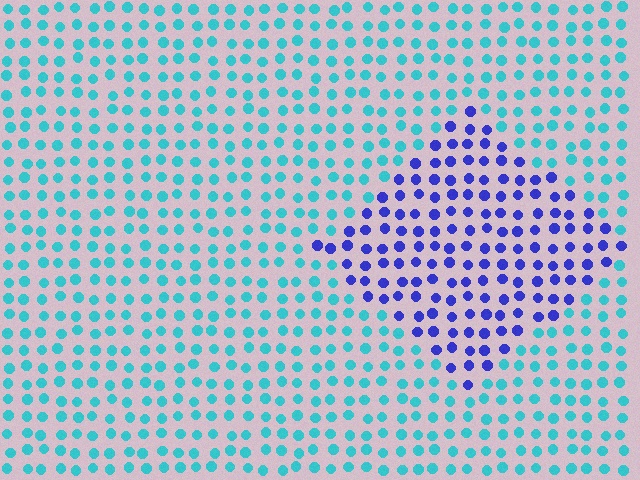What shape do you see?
I see a diamond.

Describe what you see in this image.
The image is filled with small cyan elements in a uniform arrangement. A diamond-shaped region is visible where the elements are tinted to a slightly different hue, forming a subtle color boundary.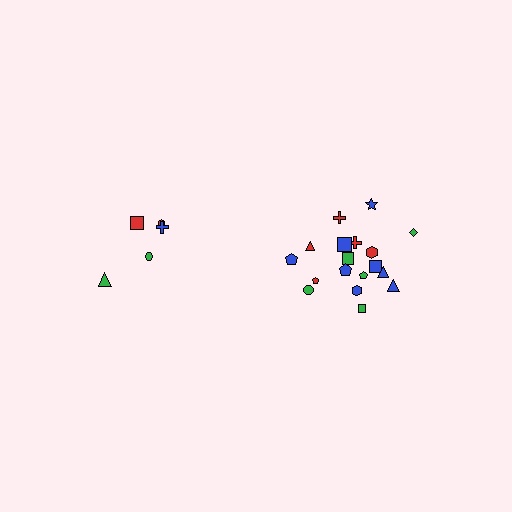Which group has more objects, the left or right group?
The right group.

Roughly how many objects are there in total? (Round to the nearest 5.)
Roughly 25 objects in total.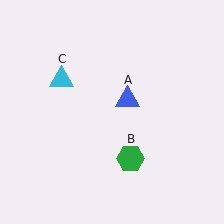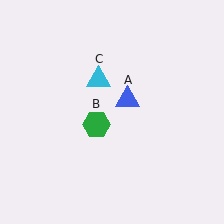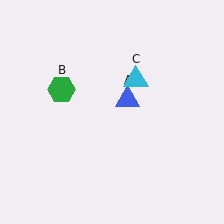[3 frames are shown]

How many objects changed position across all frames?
2 objects changed position: green hexagon (object B), cyan triangle (object C).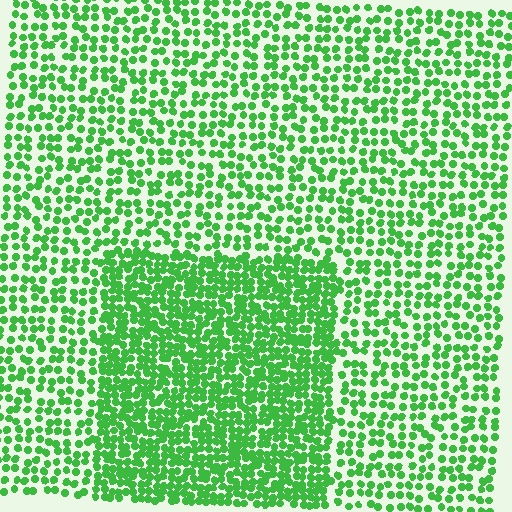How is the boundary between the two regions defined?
The boundary is defined by a change in element density (approximately 1.9x ratio). All elements are the same color, size, and shape.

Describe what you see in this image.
The image contains small green elements arranged at two different densities. A rectangle-shaped region is visible where the elements are more densely packed than the surrounding area.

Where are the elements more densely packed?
The elements are more densely packed inside the rectangle boundary.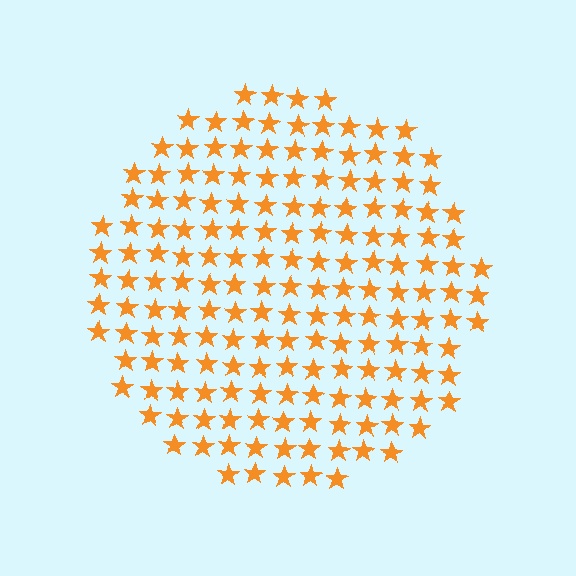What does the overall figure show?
The overall figure shows a circle.